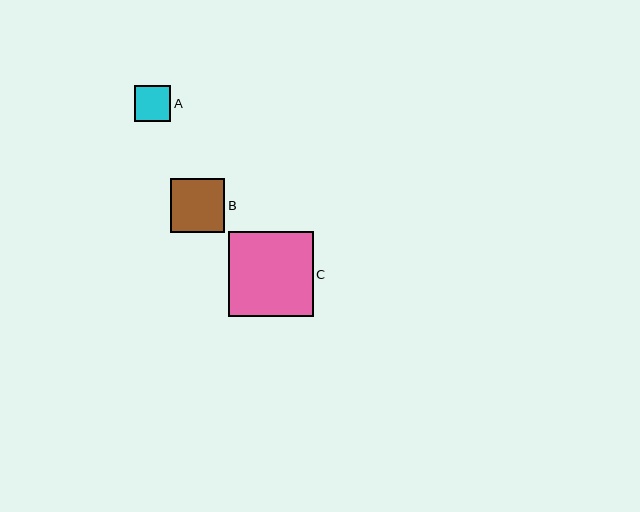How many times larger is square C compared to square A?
Square C is approximately 2.3 times the size of square A.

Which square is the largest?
Square C is the largest with a size of approximately 85 pixels.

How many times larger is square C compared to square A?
Square C is approximately 2.3 times the size of square A.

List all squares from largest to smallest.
From largest to smallest: C, B, A.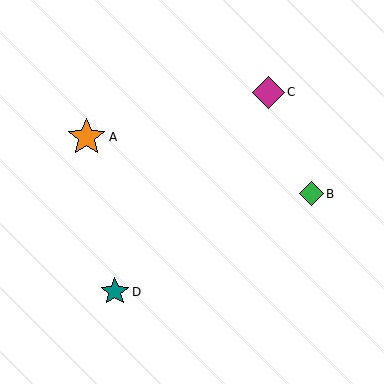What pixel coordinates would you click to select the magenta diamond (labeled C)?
Click at (268, 92) to select the magenta diamond C.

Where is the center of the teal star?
The center of the teal star is at (115, 292).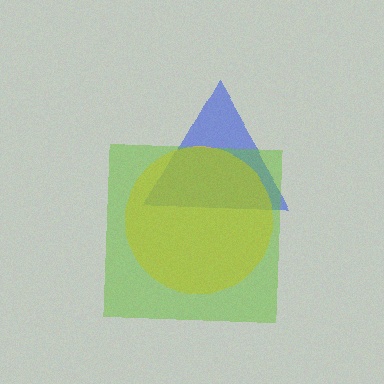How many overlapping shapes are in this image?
There are 3 overlapping shapes in the image.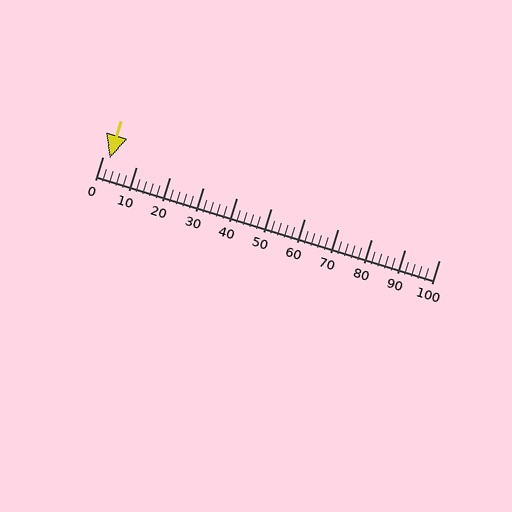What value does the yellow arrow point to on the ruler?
The yellow arrow points to approximately 2.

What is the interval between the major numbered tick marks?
The major tick marks are spaced 10 units apart.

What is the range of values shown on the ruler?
The ruler shows values from 0 to 100.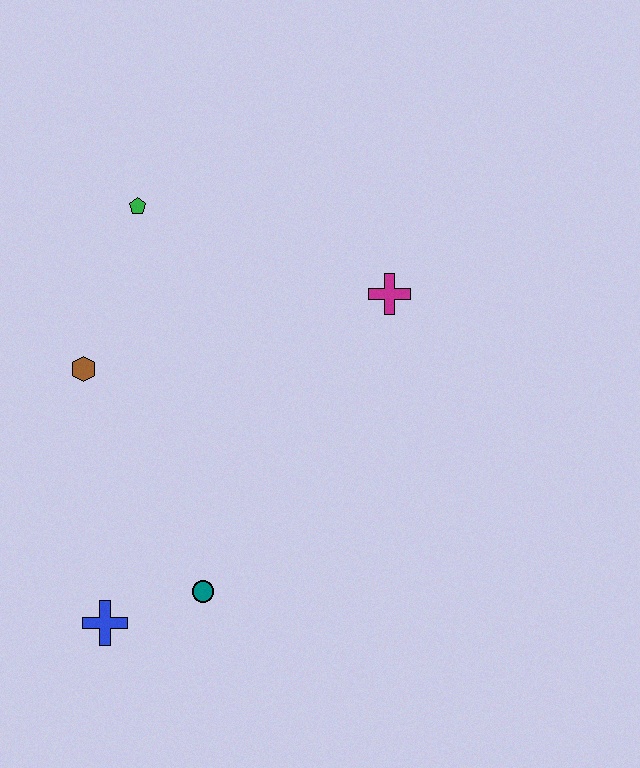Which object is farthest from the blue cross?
The magenta cross is farthest from the blue cross.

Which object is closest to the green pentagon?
The brown hexagon is closest to the green pentagon.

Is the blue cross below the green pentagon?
Yes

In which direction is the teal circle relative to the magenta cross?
The teal circle is below the magenta cross.